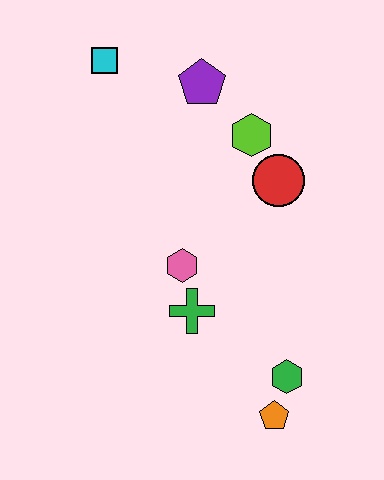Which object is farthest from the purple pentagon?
The orange pentagon is farthest from the purple pentagon.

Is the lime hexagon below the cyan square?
Yes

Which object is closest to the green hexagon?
The orange pentagon is closest to the green hexagon.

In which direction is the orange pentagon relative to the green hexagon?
The orange pentagon is below the green hexagon.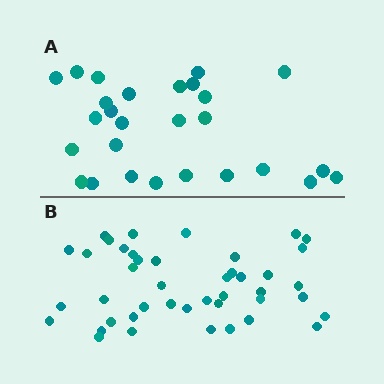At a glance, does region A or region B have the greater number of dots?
Region B (the bottom region) has more dots.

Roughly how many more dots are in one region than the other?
Region B has approximately 15 more dots than region A.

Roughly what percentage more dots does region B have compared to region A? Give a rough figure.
About 60% more.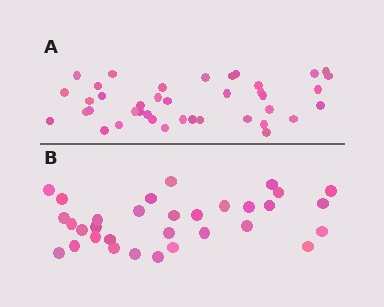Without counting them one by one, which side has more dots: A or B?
Region A (the top region) has more dots.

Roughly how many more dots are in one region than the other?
Region A has roughly 8 or so more dots than region B.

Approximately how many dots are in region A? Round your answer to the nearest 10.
About 40 dots.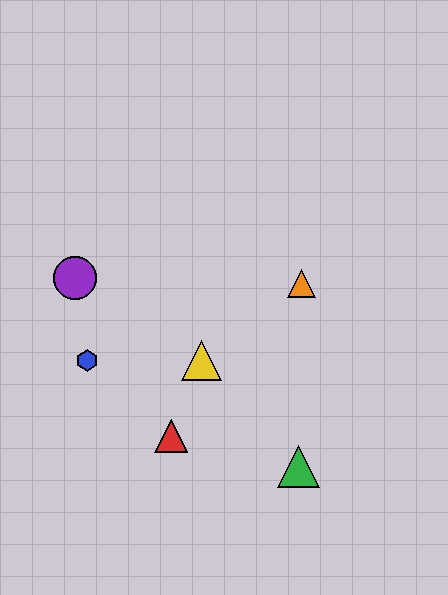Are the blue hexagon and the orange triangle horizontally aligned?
No, the blue hexagon is at y≈360 and the orange triangle is at y≈283.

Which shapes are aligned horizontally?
The blue hexagon, the yellow triangle are aligned horizontally.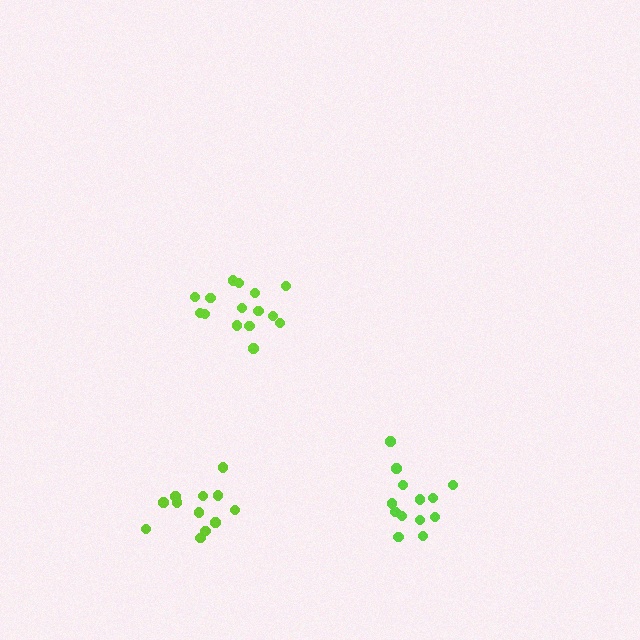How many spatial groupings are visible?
There are 3 spatial groupings.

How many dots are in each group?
Group 1: 13 dots, Group 2: 15 dots, Group 3: 12 dots (40 total).